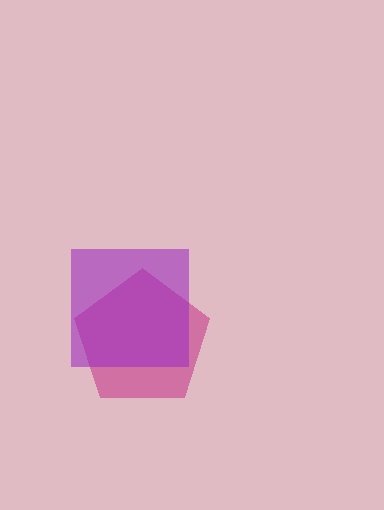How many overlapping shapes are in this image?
There are 2 overlapping shapes in the image.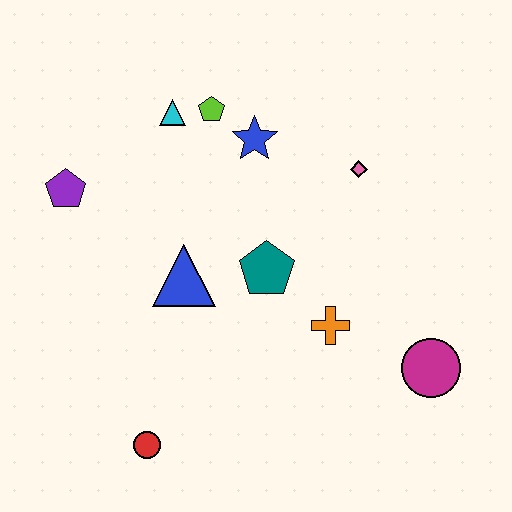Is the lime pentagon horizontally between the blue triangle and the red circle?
No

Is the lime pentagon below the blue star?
No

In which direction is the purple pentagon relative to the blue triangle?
The purple pentagon is to the left of the blue triangle.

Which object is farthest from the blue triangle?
The magenta circle is farthest from the blue triangle.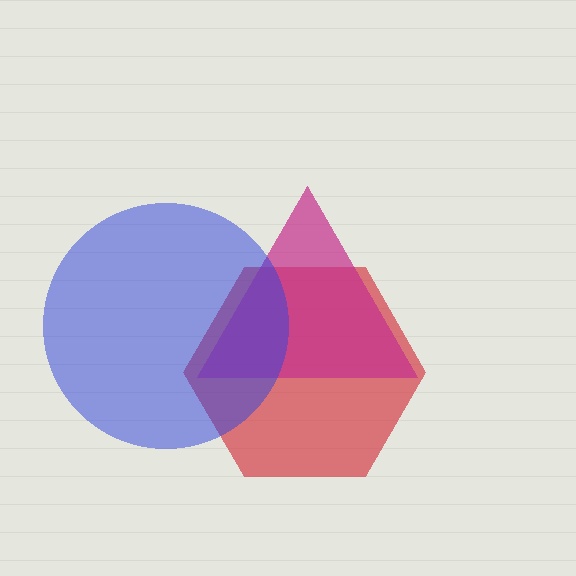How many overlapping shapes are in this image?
There are 3 overlapping shapes in the image.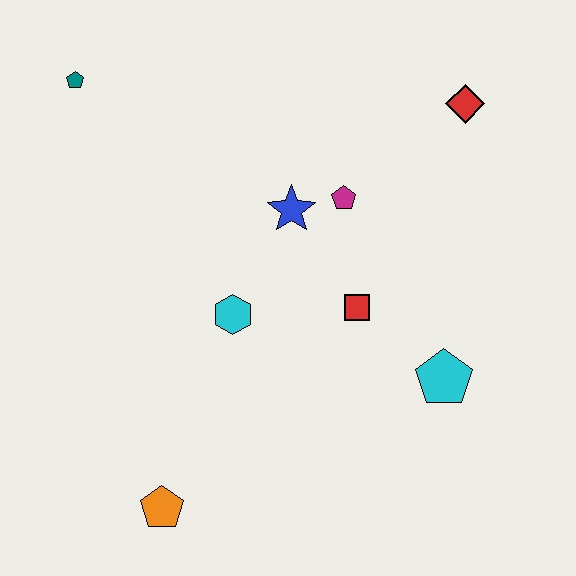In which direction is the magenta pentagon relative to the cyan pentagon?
The magenta pentagon is above the cyan pentagon.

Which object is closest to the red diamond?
The magenta pentagon is closest to the red diamond.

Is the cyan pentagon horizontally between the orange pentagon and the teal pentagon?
No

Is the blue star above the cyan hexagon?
Yes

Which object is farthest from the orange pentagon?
The red diamond is farthest from the orange pentagon.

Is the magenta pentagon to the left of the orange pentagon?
No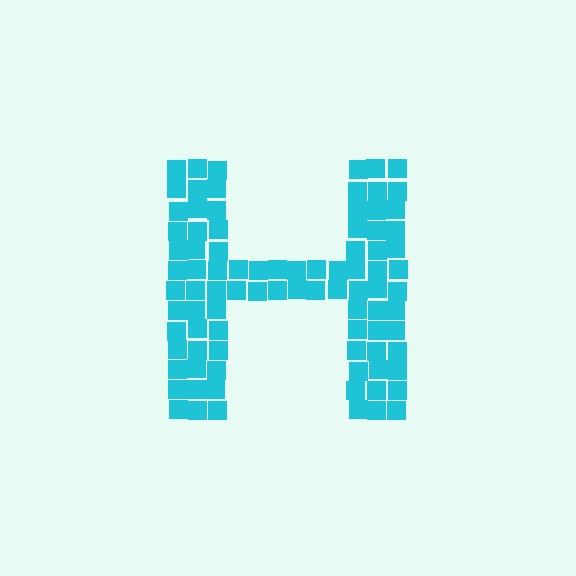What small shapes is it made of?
It is made of small squares.